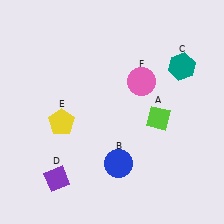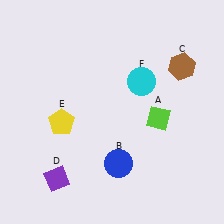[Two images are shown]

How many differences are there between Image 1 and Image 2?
There are 2 differences between the two images.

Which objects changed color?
C changed from teal to brown. F changed from pink to cyan.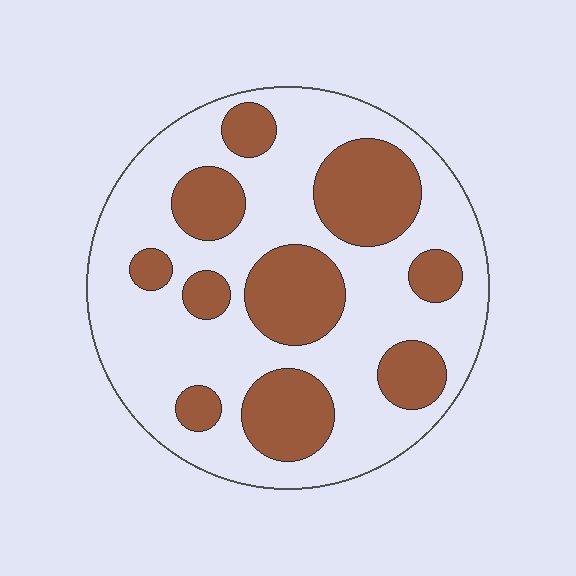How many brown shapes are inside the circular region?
10.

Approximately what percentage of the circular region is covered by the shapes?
Approximately 35%.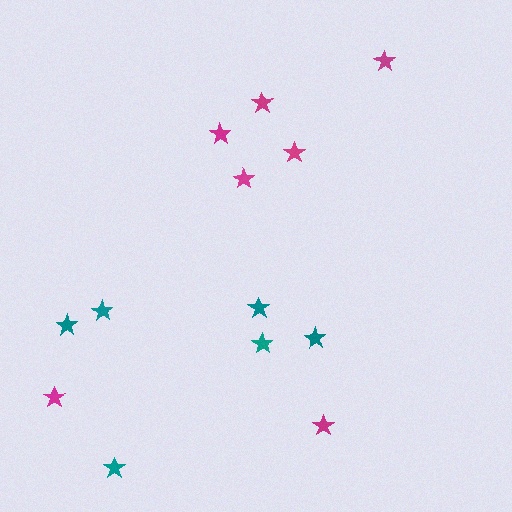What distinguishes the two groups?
There are 2 groups: one group of teal stars (6) and one group of magenta stars (7).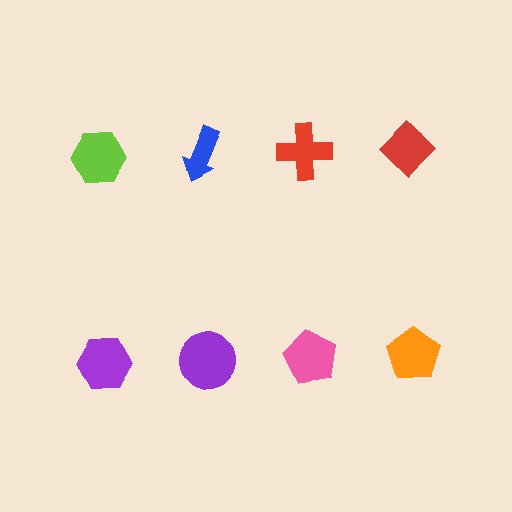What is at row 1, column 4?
A red diamond.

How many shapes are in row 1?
4 shapes.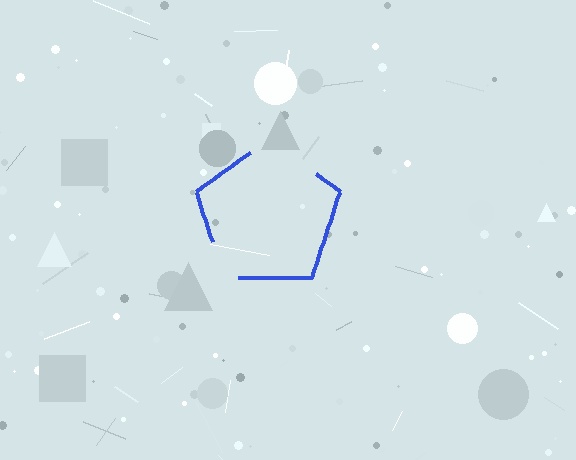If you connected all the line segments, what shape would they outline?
They would outline a pentagon.